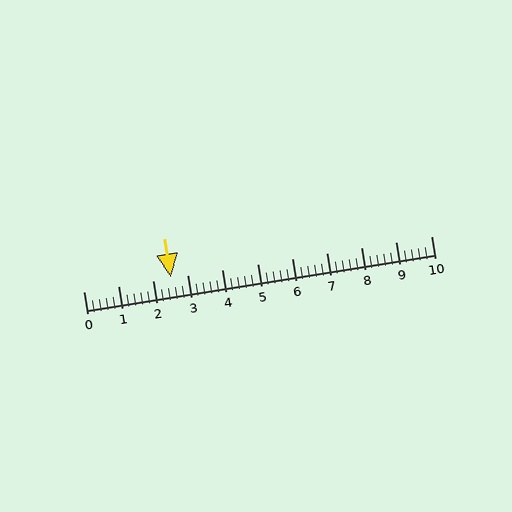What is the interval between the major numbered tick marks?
The major tick marks are spaced 1 units apart.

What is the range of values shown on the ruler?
The ruler shows values from 0 to 10.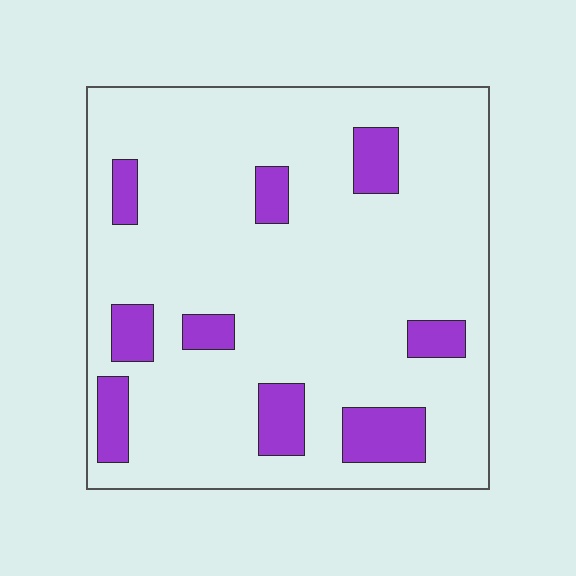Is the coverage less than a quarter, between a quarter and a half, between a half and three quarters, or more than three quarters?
Less than a quarter.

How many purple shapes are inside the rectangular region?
9.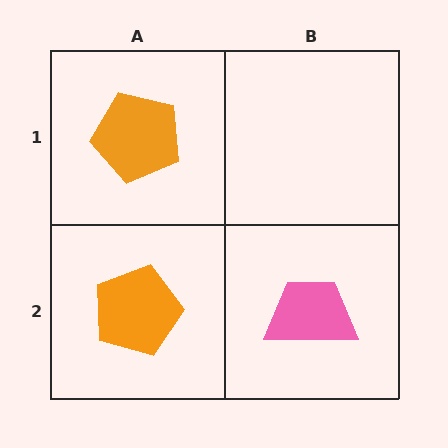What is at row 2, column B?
A pink trapezoid.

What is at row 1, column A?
An orange pentagon.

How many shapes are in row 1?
1 shape.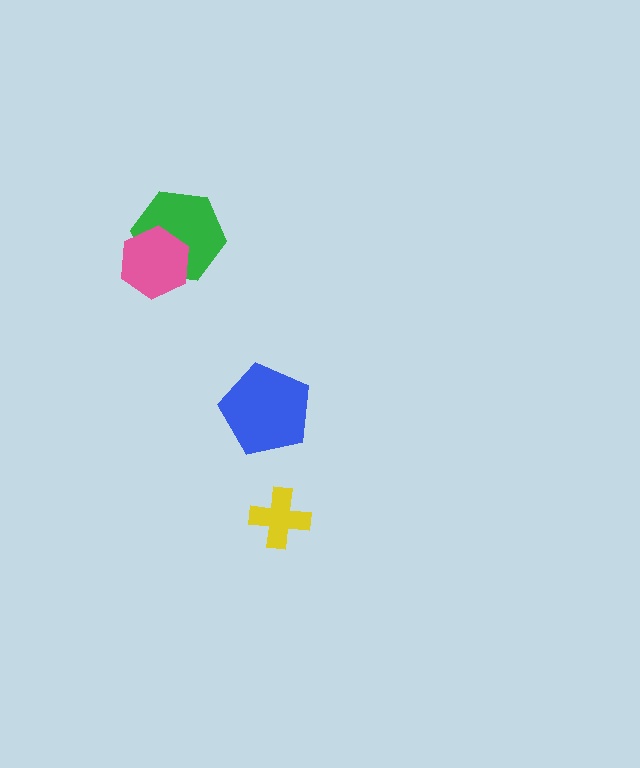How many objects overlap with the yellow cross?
0 objects overlap with the yellow cross.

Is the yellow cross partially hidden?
No, no other shape covers it.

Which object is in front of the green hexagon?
The pink hexagon is in front of the green hexagon.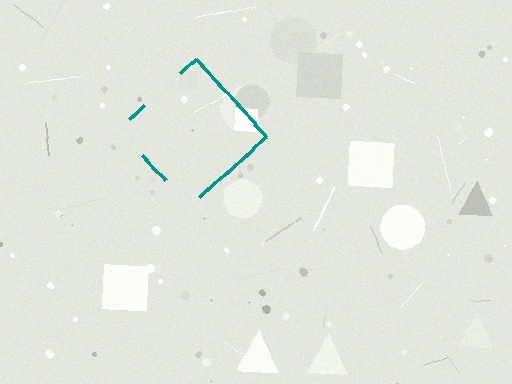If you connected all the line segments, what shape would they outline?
They would outline a diamond.